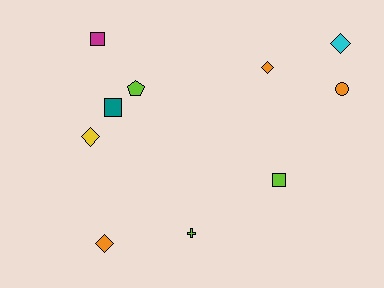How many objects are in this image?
There are 10 objects.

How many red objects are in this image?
There are no red objects.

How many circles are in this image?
There is 1 circle.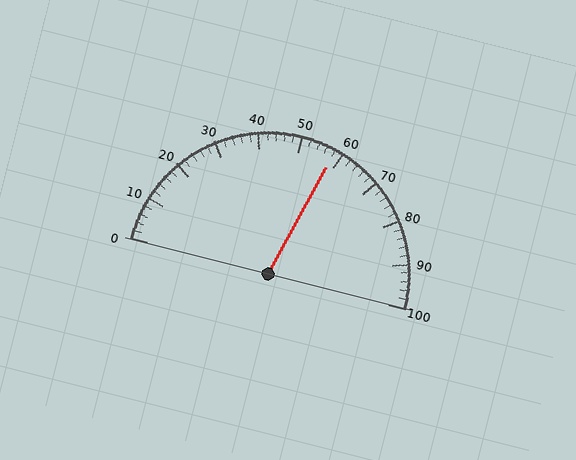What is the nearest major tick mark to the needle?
The nearest major tick mark is 60.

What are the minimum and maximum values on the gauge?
The gauge ranges from 0 to 100.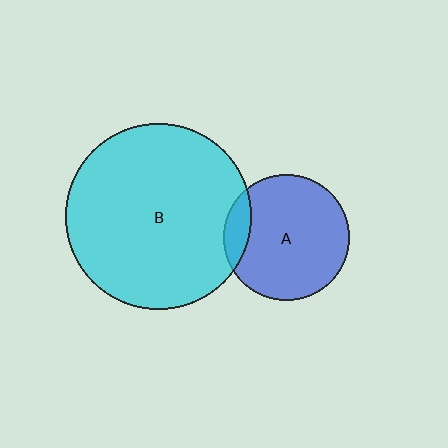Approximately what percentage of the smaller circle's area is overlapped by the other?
Approximately 10%.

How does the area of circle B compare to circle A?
Approximately 2.2 times.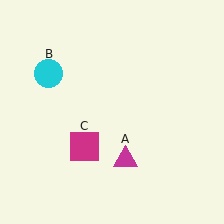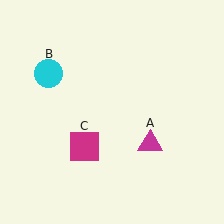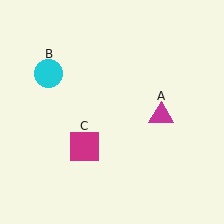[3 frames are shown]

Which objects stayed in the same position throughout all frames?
Cyan circle (object B) and magenta square (object C) remained stationary.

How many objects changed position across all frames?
1 object changed position: magenta triangle (object A).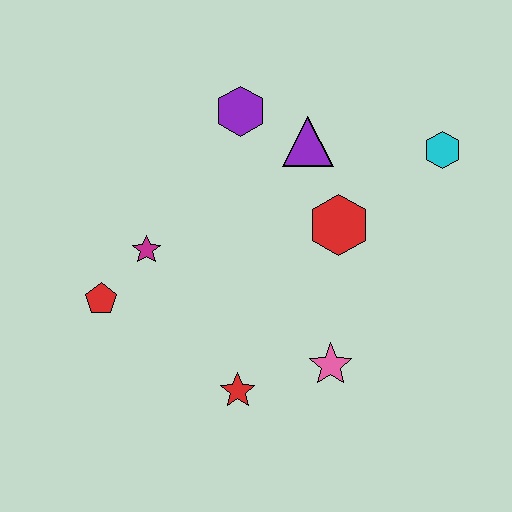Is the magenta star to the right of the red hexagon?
No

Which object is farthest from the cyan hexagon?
The red pentagon is farthest from the cyan hexagon.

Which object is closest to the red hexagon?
The purple triangle is closest to the red hexagon.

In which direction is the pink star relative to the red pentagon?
The pink star is to the right of the red pentagon.